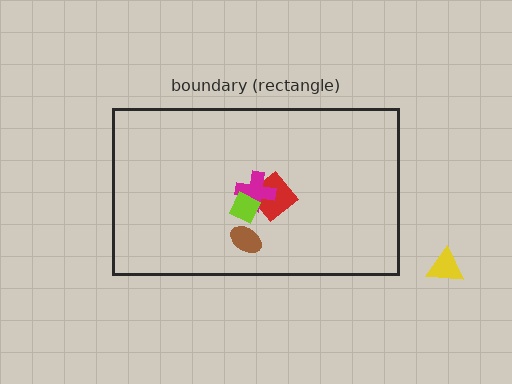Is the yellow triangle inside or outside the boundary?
Outside.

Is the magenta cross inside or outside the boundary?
Inside.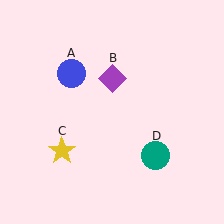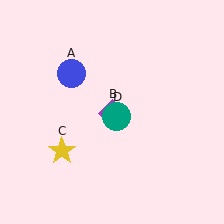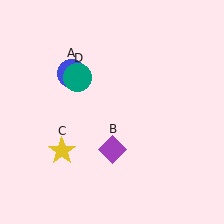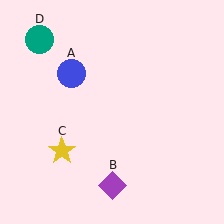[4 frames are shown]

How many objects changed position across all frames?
2 objects changed position: purple diamond (object B), teal circle (object D).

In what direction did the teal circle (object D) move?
The teal circle (object D) moved up and to the left.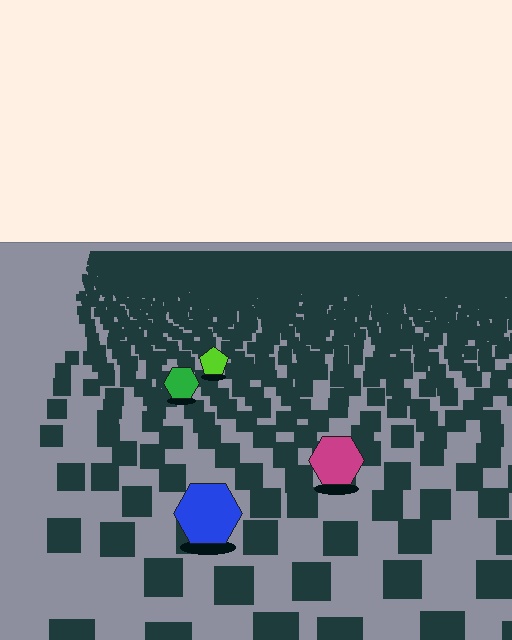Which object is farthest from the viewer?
The lime pentagon is farthest from the viewer. It appears smaller and the ground texture around it is denser.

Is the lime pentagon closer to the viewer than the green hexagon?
No. The green hexagon is closer — you can tell from the texture gradient: the ground texture is coarser near it.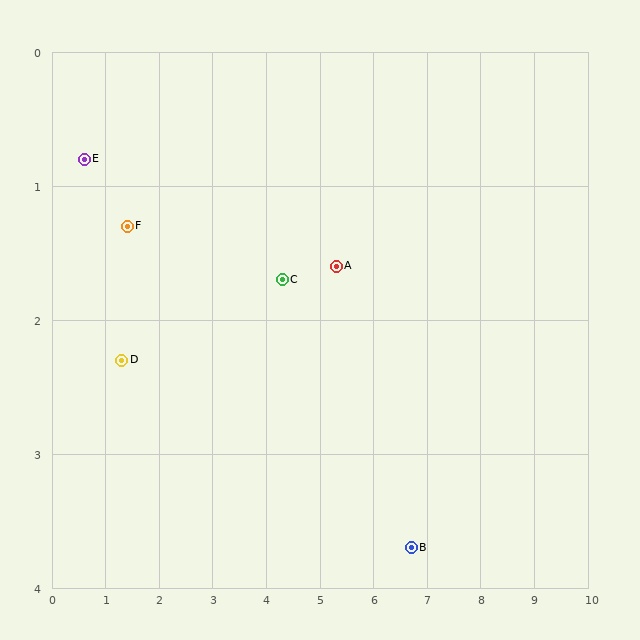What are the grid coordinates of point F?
Point F is at approximately (1.4, 1.3).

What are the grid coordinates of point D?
Point D is at approximately (1.3, 2.3).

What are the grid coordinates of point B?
Point B is at approximately (6.7, 3.7).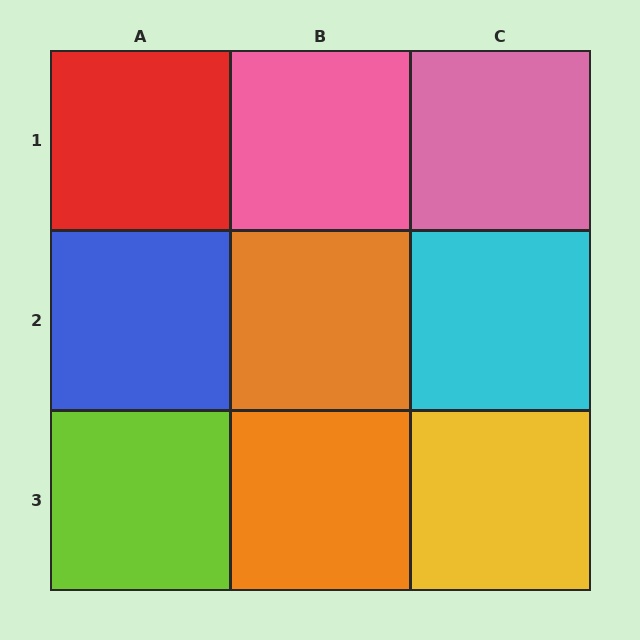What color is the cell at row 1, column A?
Red.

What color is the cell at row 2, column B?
Orange.